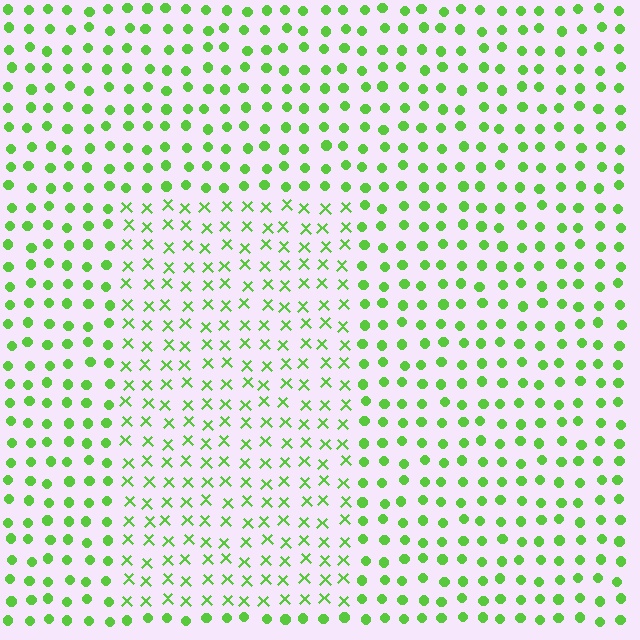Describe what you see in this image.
The image is filled with small lime elements arranged in a uniform grid. A rectangle-shaped region contains X marks, while the surrounding area contains circles. The boundary is defined purely by the change in element shape.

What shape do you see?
I see a rectangle.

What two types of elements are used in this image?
The image uses X marks inside the rectangle region and circles outside it.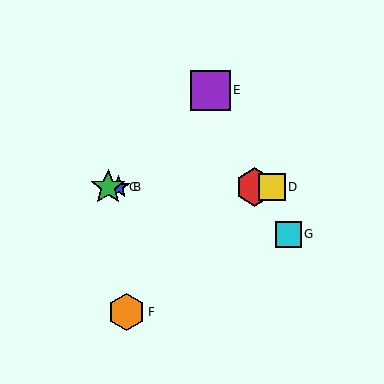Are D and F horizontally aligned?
No, D is at y≈187 and F is at y≈312.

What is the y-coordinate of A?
Object A is at y≈187.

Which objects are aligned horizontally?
Objects A, B, C, D are aligned horizontally.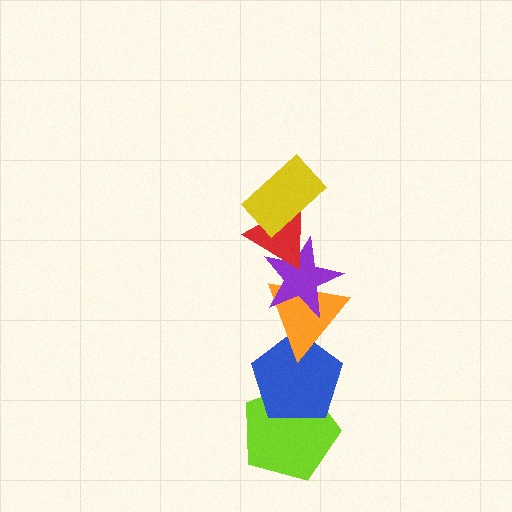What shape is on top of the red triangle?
The yellow rectangle is on top of the red triangle.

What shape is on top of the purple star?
The red triangle is on top of the purple star.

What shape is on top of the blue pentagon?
The orange triangle is on top of the blue pentagon.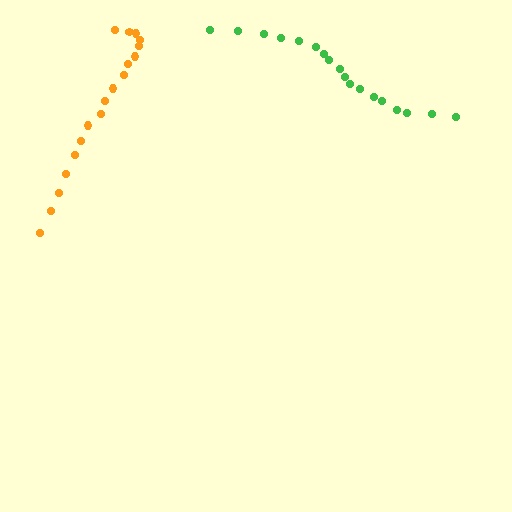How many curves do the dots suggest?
There are 2 distinct paths.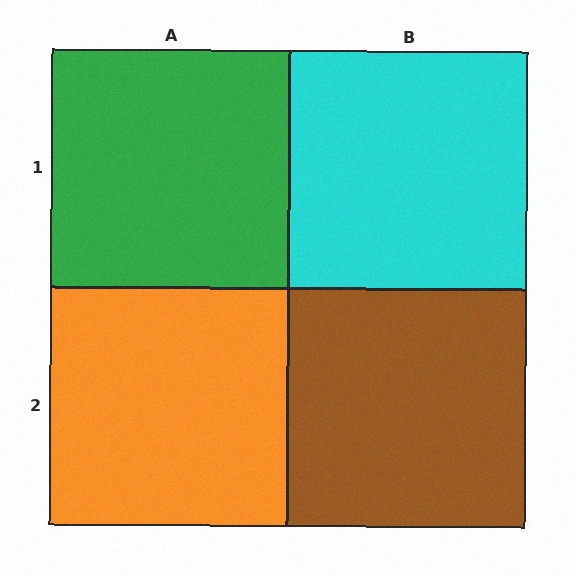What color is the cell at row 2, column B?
Brown.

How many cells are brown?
1 cell is brown.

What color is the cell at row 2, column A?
Orange.